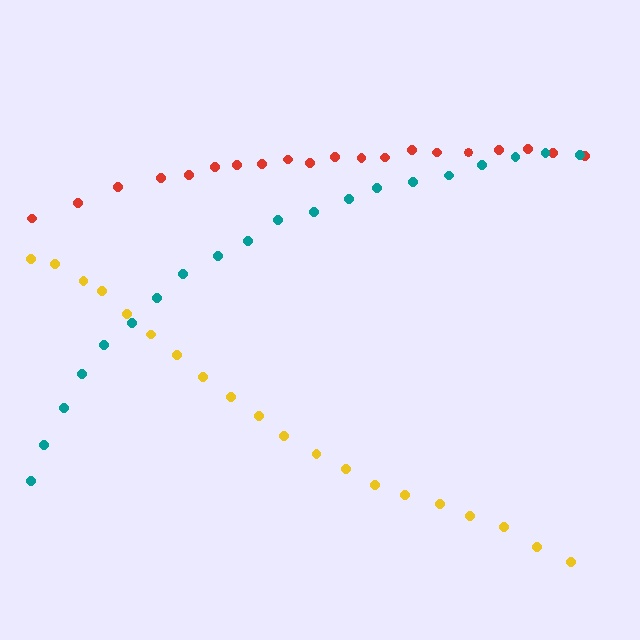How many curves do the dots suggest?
There are 3 distinct paths.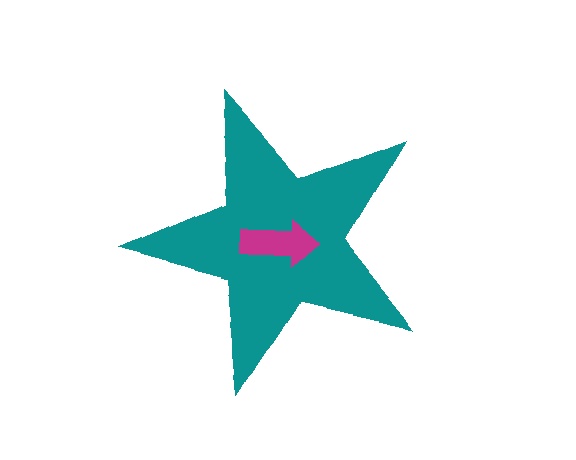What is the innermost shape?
The magenta arrow.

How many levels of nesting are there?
2.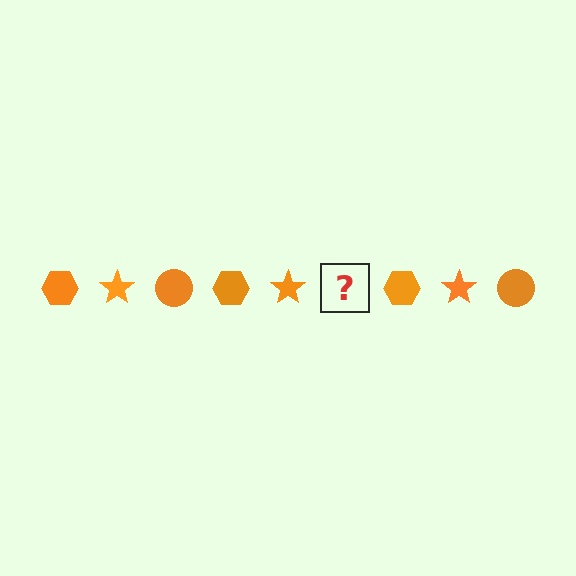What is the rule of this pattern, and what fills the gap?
The rule is that the pattern cycles through hexagon, star, circle shapes in orange. The gap should be filled with an orange circle.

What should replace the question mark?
The question mark should be replaced with an orange circle.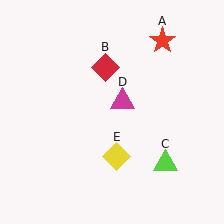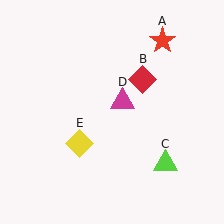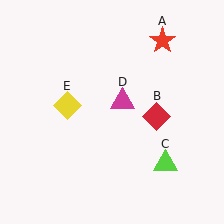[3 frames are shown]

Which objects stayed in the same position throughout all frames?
Red star (object A) and lime triangle (object C) and magenta triangle (object D) remained stationary.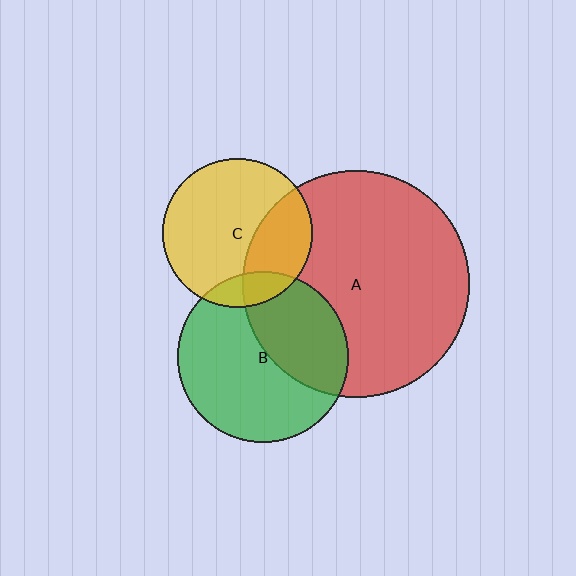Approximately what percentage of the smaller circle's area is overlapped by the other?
Approximately 30%.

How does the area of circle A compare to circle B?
Approximately 1.8 times.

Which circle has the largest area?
Circle A (red).